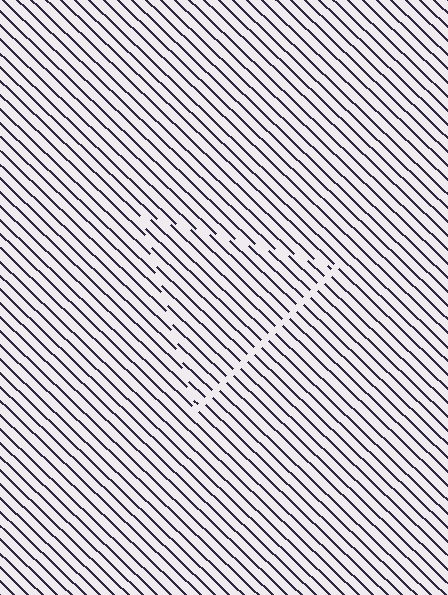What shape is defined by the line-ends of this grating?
An illusory triangle. The interior of the shape contains the same grating, shifted by half a period — the contour is defined by the phase discontinuity where line-ends from the inner and outer gratings abut.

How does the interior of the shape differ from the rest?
The interior of the shape contains the same grating, shifted by half a period — the contour is defined by the phase discontinuity where line-ends from the inner and outer gratings abut.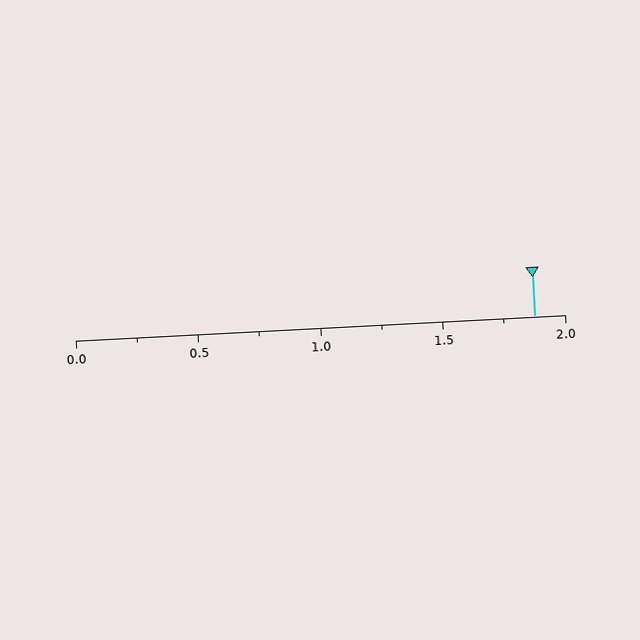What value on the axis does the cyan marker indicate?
The marker indicates approximately 1.88.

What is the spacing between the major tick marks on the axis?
The major ticks are spaced 0.5 apart.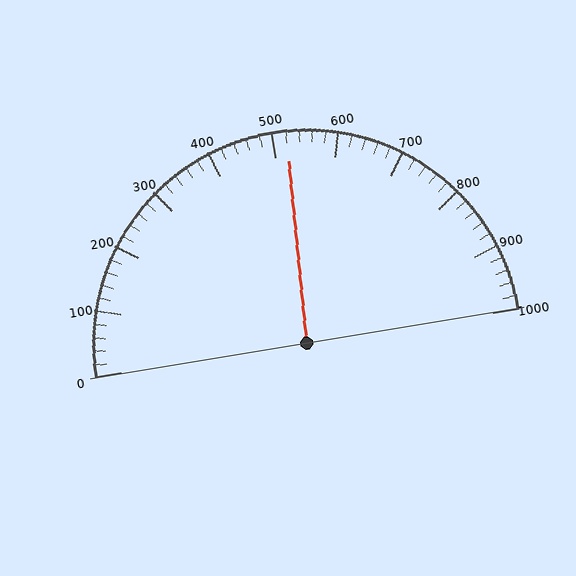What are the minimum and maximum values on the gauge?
The gauge ranges from 0 to 1000.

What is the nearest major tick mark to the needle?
The nearest major tick mark is 500.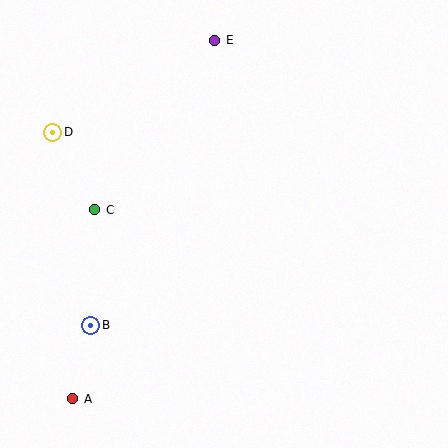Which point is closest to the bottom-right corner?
Point B is closest to the bottom-right corner.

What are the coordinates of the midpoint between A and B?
The midpoint between A and B is at (82, 362).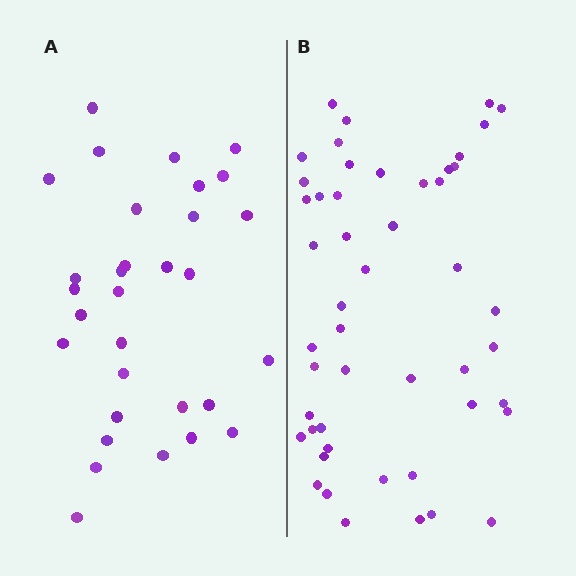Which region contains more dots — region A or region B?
Region B (the right region) has more dots.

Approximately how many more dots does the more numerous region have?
Region B has approximately 20 more dots than region A.